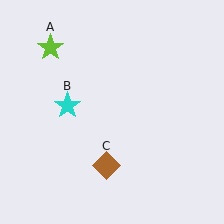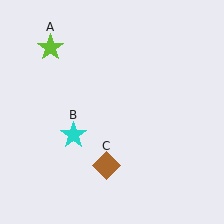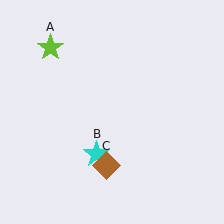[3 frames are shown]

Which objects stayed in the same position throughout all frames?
Lime star (object A) and brown diamond (object C) remained stationary.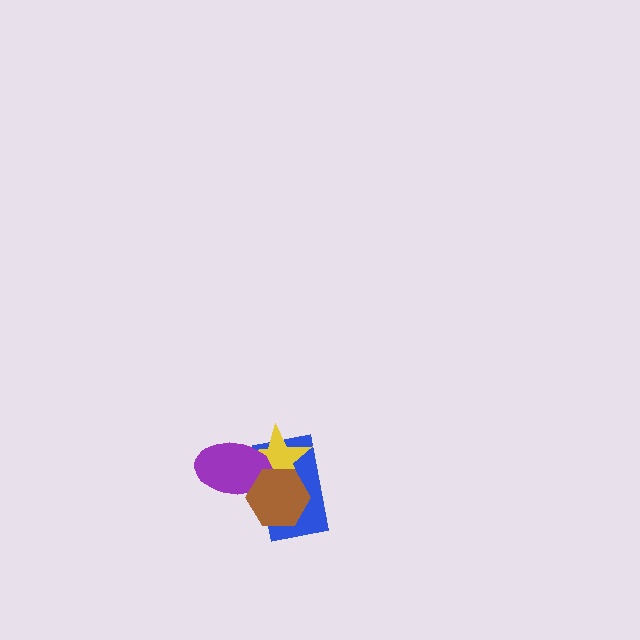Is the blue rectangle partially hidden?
Yes, it is partially covered by another shape.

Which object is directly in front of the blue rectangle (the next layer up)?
The yellow star is directly in front of the blue rectangle.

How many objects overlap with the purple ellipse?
3 objects overlap with the purple ellipse.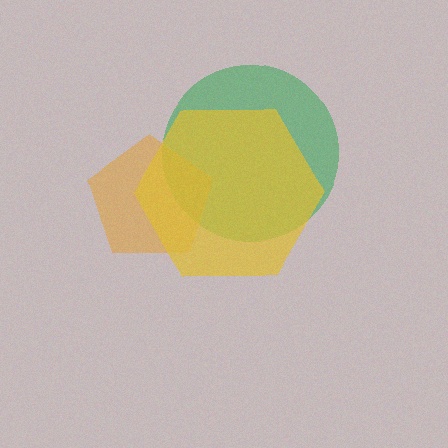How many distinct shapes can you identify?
There are 3 distinct shapes: a green circle, an orange pentagon, a yellow hexagon.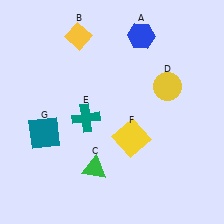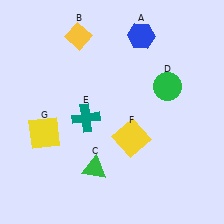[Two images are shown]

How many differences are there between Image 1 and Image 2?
There are 2 differences between the two images.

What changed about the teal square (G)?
In Image 1, G is teal. In Image 2, it changed to yellow.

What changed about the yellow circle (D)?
In Image 1, D is yellow. In Image 2, it changed to green.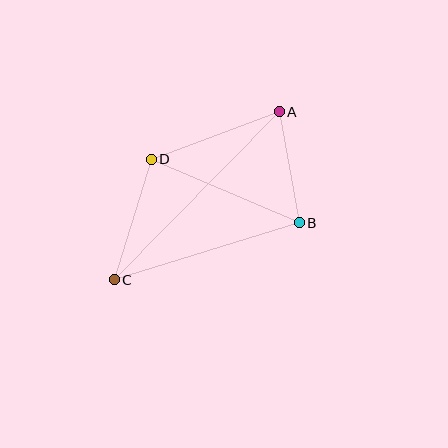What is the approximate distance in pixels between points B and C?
The distance between B and C is approximately 193 pixels.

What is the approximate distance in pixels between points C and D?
The distance between C and D is approximately 126 pixels.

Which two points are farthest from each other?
Points A and C are farthest from each other.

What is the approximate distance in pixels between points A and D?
The distance between A and D is approximately 137 pixels.